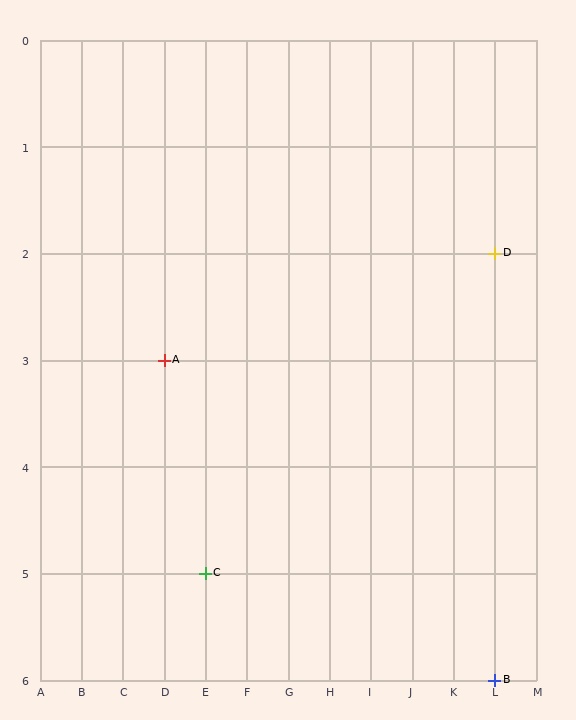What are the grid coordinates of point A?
Point A is at grid coordinates (D, 3).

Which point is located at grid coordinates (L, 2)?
Point D is at (L, 2).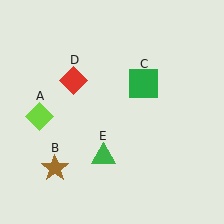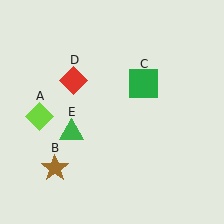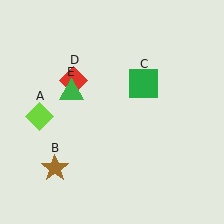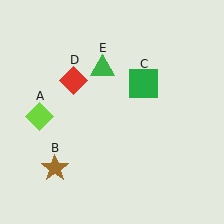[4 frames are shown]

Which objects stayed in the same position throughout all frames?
Lime diamond (object A) and brown star (object B) and green square (object C) and red diamond (object D) remained stationary.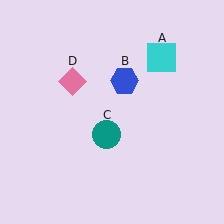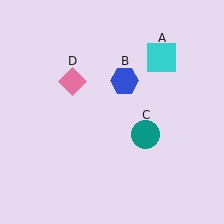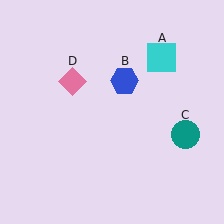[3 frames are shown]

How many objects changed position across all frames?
1 object changed position: teal circle (object C).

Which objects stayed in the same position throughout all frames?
Cyan square (object A) and blue hexagon (object B) and pink diamond (object D) remained stationary.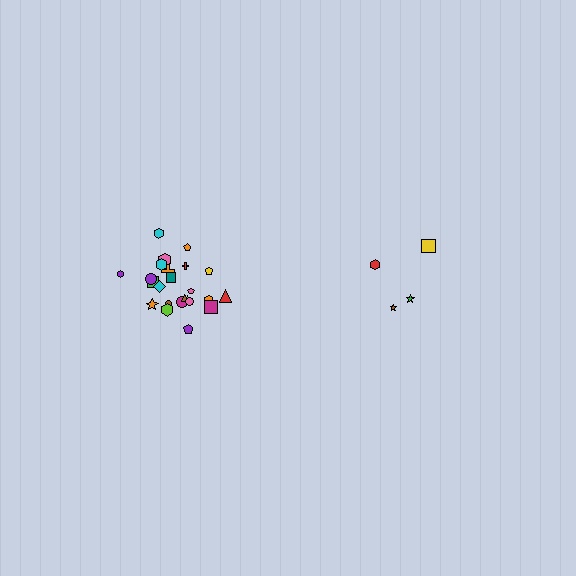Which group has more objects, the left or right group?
The left group.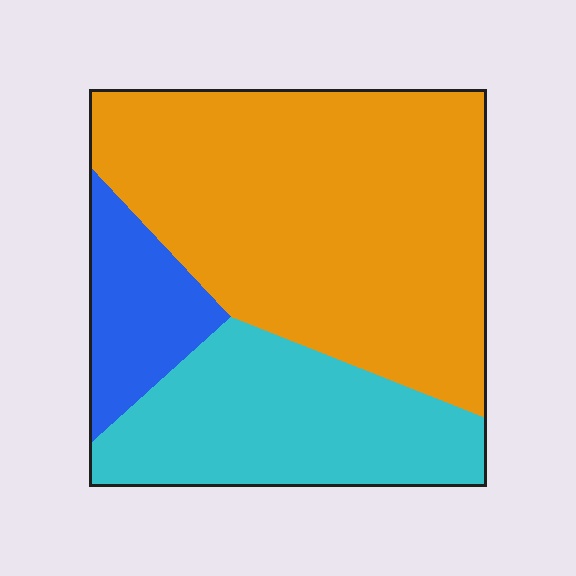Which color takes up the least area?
Blue, at roughly 15%.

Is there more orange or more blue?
Orange.